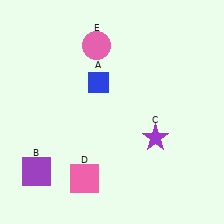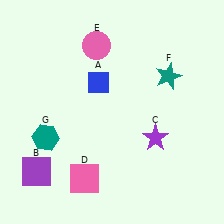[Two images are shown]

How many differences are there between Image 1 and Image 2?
There are 2 differences between the two images.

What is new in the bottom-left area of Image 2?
A teal hexagon (G) was added in the bottom-left area of Image 2.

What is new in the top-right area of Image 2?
A teal star (F) was added in the top-right area of Image 2.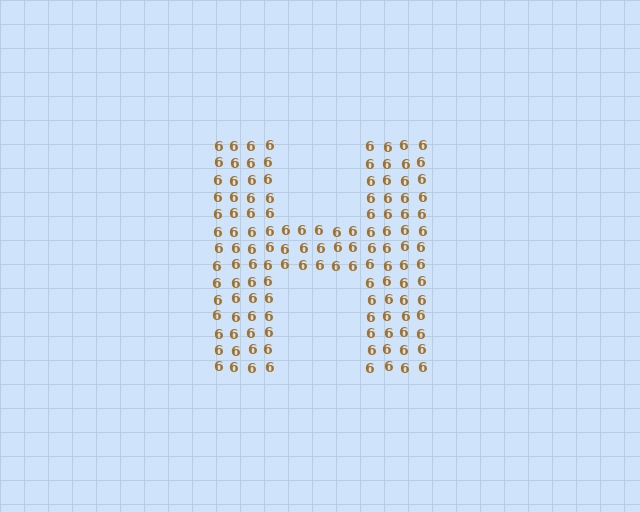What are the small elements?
The small elements are digit 6's.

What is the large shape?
The large shape is the letter H.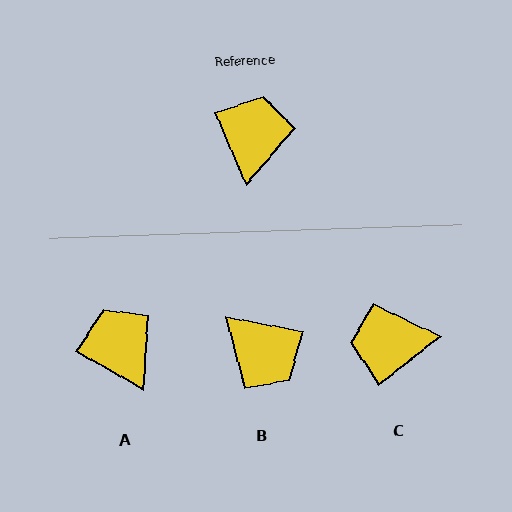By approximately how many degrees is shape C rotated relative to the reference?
Approximately 105 degrees counter-clockwise.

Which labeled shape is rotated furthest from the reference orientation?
B, about 124 degrees away.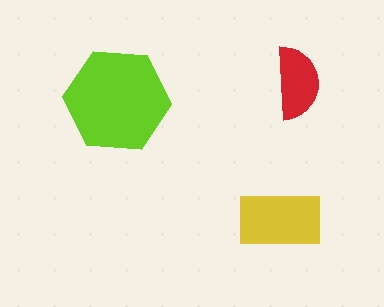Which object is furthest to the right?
The red semicircle is rightmost.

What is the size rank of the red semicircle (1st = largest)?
3rd.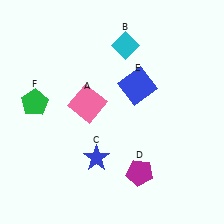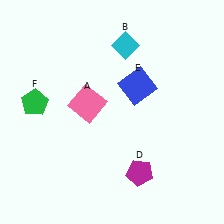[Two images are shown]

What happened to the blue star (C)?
The blue star (C) was removed in Image 2. It was in the bottom-left area of Image 1.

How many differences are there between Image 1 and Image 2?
There is 1 difference between the two images.